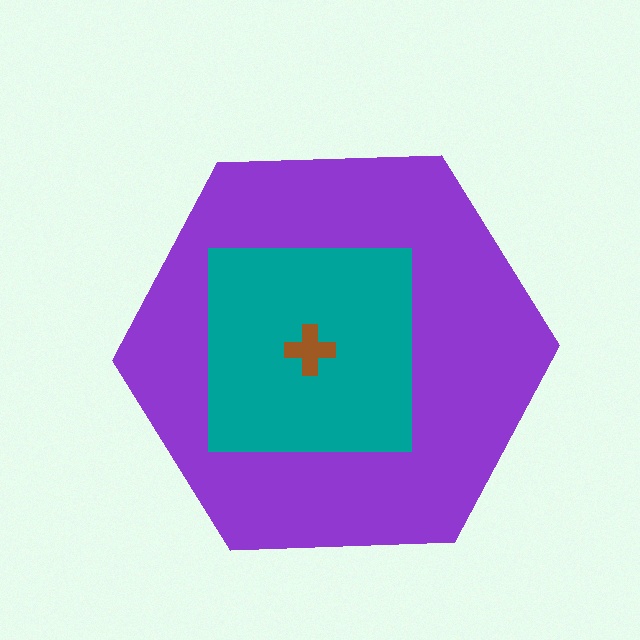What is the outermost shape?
The purple hexagon.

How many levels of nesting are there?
3.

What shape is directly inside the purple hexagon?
The teal square.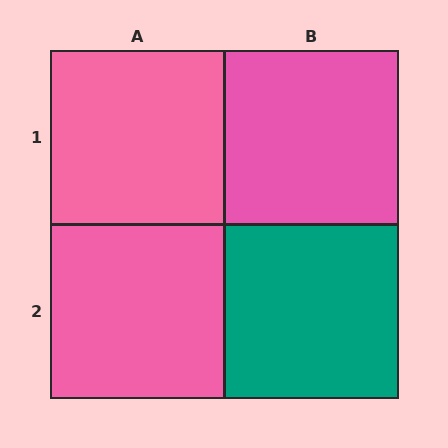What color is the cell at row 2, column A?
Pink.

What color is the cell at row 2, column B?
Teal.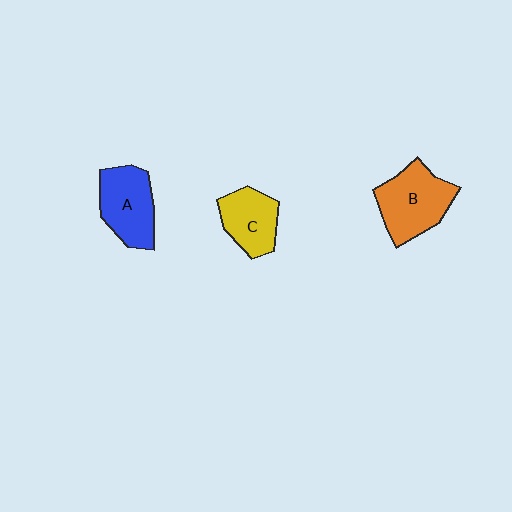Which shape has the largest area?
Shape B (orange).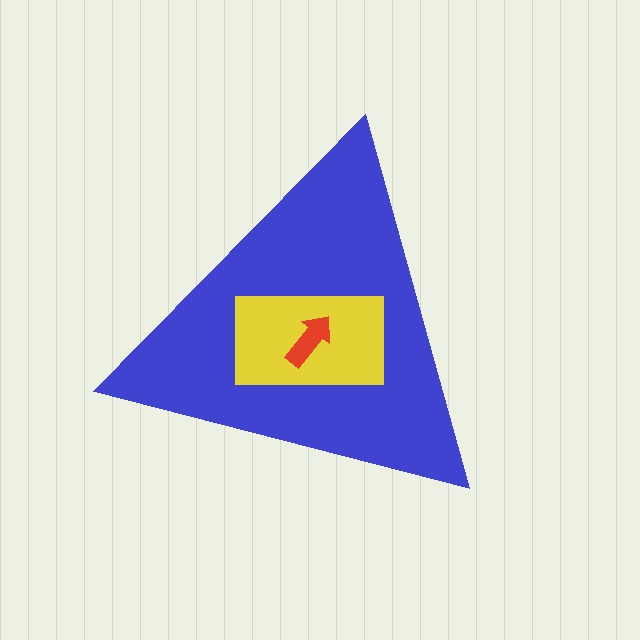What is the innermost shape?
The red arrow.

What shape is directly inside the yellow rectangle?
The red arrow.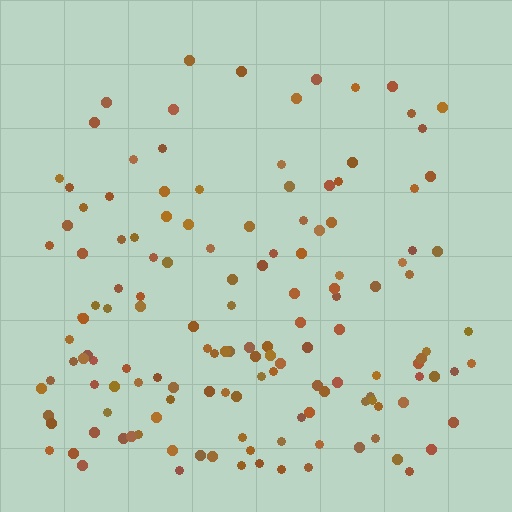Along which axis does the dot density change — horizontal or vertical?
Vertical.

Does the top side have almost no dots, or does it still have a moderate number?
Still a moderate number, just noticeably fewer than the bottom.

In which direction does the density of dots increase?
From top to bottom, with the bottom side densest.